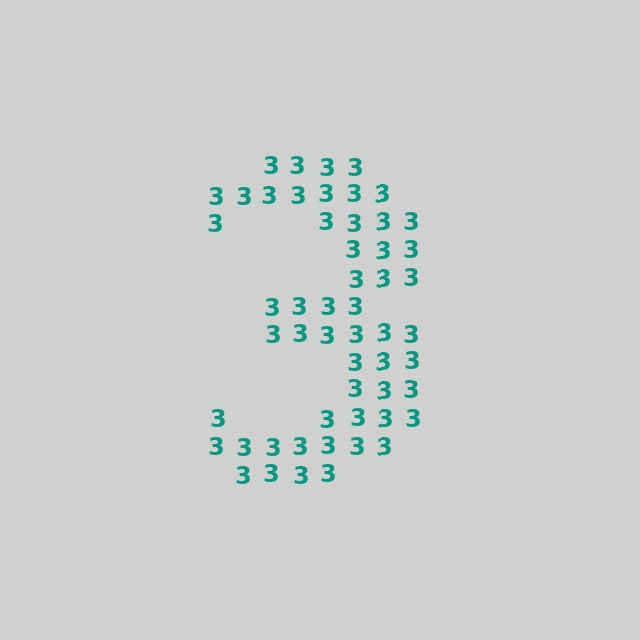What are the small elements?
The small elements are digit 3's.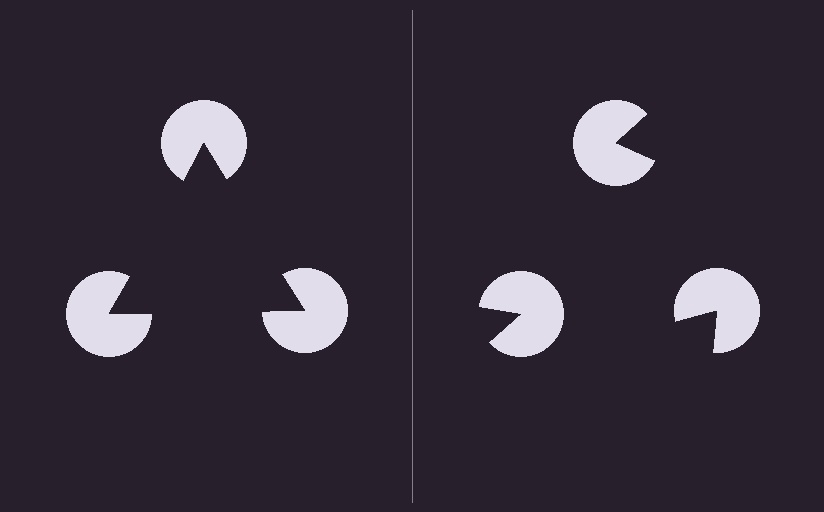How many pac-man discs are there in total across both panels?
6 — 3 on each side.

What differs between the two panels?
The pac-man discs are positioned identically on both sides; only the wedge orientations differ. On the left they align to a triangle; on the right they are misaligned.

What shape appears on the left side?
An illusory triangle.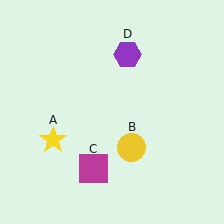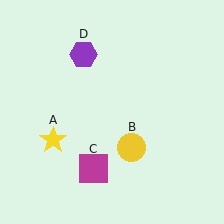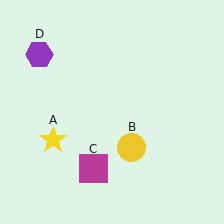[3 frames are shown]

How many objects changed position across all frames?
1 object changed position: purple hexagon (object D).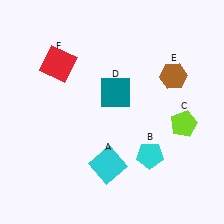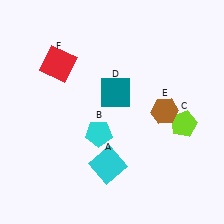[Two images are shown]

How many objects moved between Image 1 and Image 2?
2 objects moved between the two images.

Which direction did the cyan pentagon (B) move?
The cyan pentagon (B) moved left.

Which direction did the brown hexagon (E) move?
The brown hexagon (E) moved down.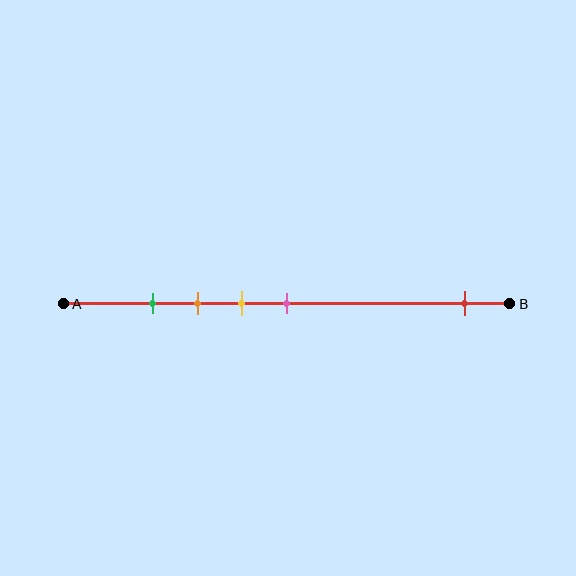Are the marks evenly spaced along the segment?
No, the marks are not evenly spaced.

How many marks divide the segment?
There are 5 marks dividing the segment.